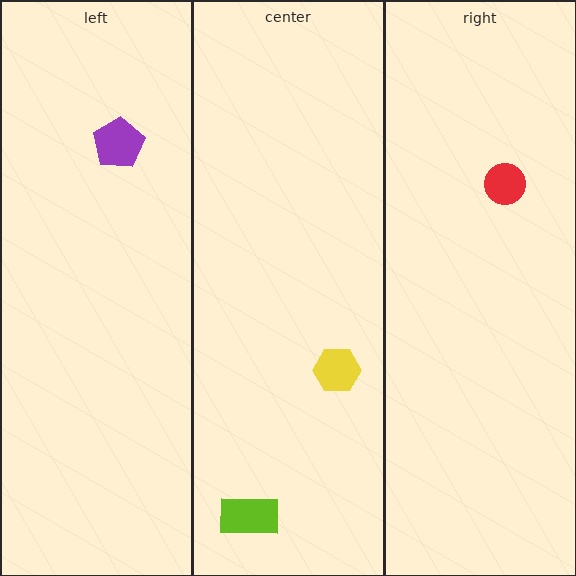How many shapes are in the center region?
2.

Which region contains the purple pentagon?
The left region.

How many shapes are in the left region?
1.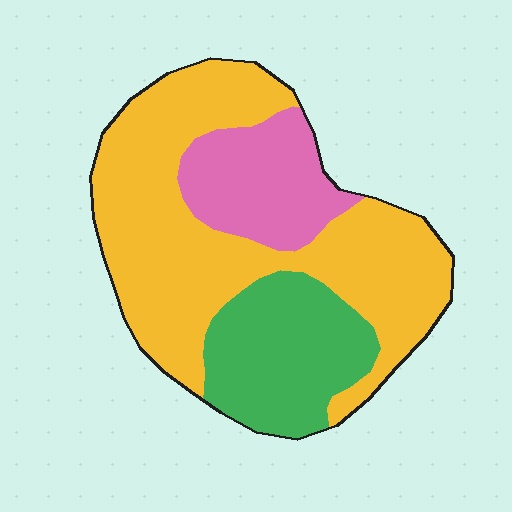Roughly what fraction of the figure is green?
Green takes up about one quarter (1/4) of the figure.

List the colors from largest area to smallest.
From largest to smallest: yellow, green, pink.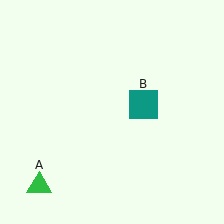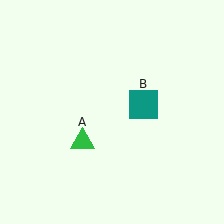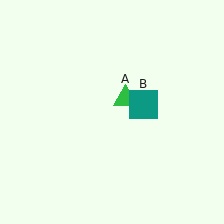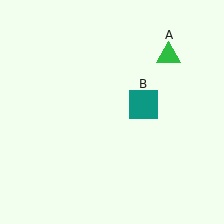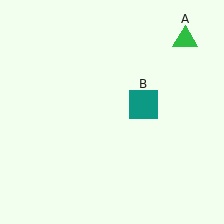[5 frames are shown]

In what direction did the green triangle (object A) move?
The green triangle (object A) moved up and to the right.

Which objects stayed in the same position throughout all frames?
Teal square (object B) remained stationary.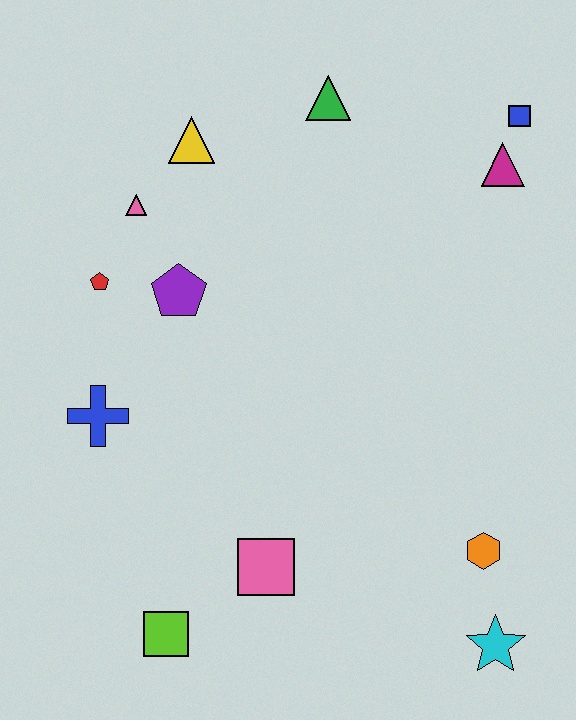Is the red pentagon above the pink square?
Yes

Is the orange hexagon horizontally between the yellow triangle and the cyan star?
Yes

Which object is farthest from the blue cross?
The blue square is farthest from the blue cross.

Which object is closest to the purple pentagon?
The red pentagon is closest to the purple pentagon.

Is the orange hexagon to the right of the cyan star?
No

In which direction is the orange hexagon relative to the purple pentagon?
The orange hexagon is to the right of the purple pentagon.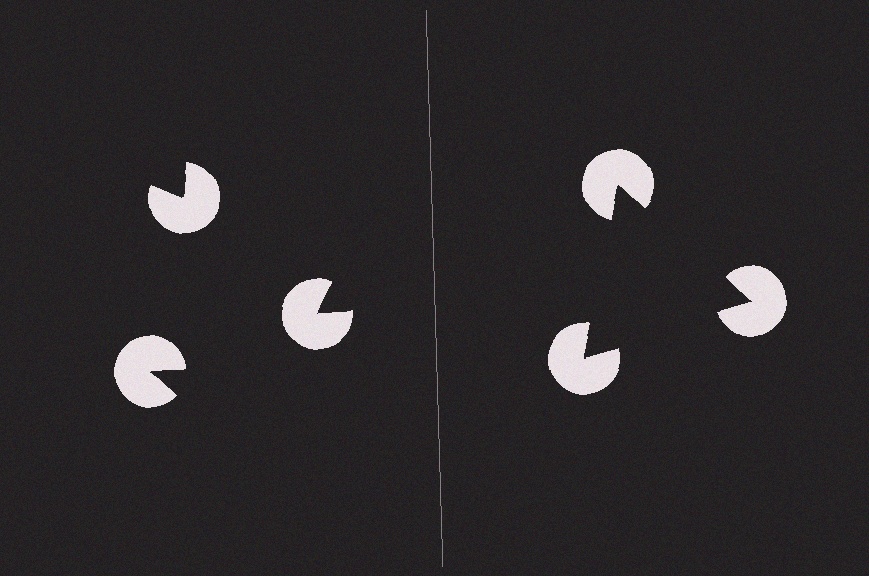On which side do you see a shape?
An illusory triangle appears on the right side. On the left side the wedge cuts are rotated, so no coherent shape forms.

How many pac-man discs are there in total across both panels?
6 — 3 on each side.